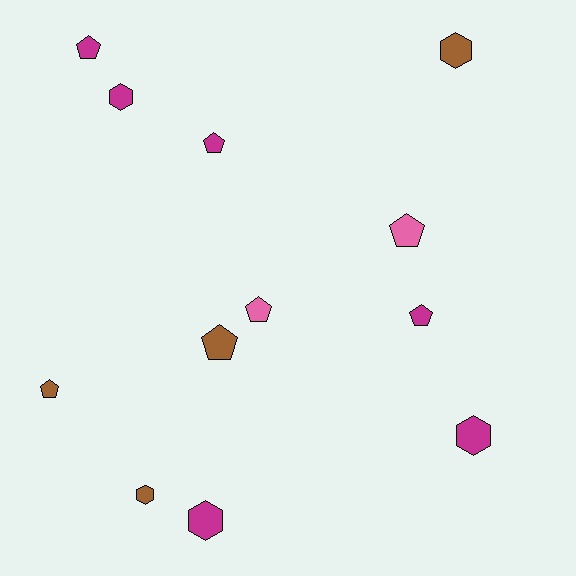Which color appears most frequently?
Magenta, with 6 objects.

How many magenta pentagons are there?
There are 3 magenta pentagons.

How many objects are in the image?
There are 12 objects.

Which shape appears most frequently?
Pentagon, with 7 objects.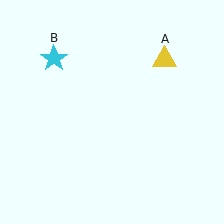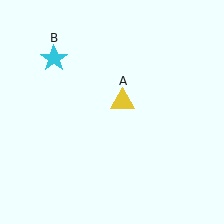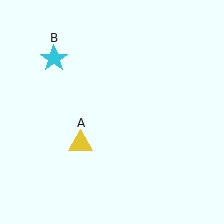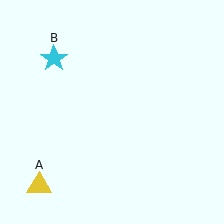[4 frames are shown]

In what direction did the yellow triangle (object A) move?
The yellow triangle (object A) moved down and to the left.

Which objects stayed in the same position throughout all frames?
Cyan star (object B) remained stationary.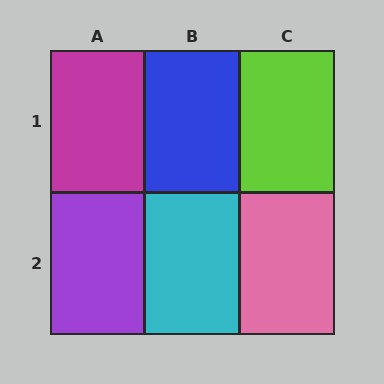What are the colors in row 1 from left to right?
Magenta, blue, lime.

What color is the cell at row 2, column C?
Pink.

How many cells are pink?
1 cell is pink.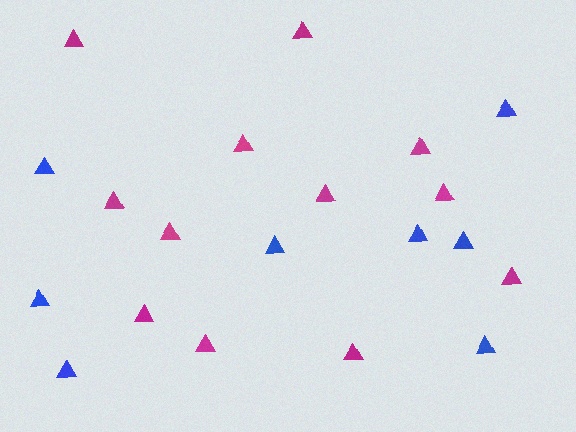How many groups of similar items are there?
There are 2 groups: one group of magenta triangles (12) and one group of blue triangles (8).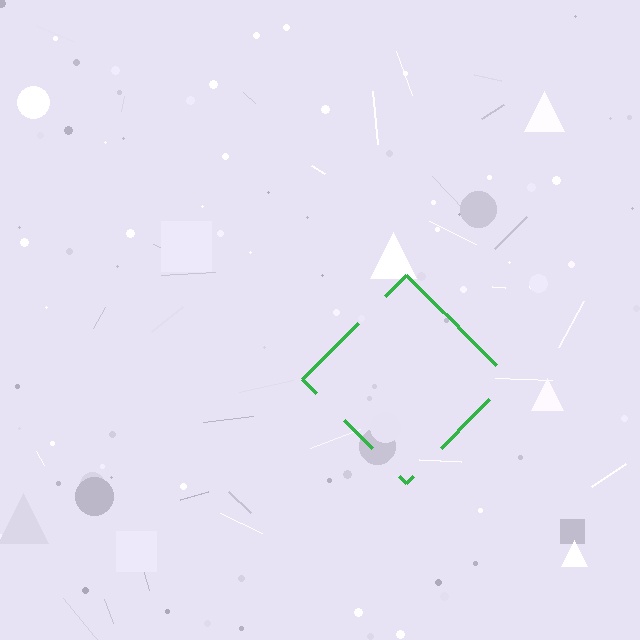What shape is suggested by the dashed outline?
The dashed outline suggests a diamond.